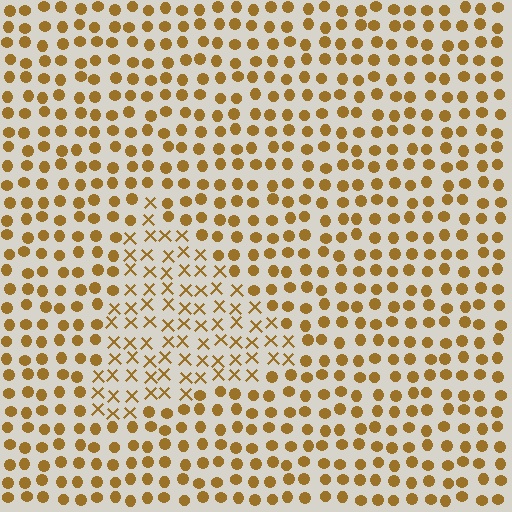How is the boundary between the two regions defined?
The boundary is defined by a change in element shape: X marks inside vs. circles outside. All elements share the same color and spacing.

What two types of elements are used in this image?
The image uses X marks inside the triangle region and circles outside it.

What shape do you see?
I see a triangle.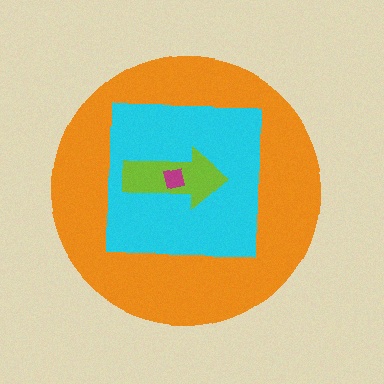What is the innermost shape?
The magenta square.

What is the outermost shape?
The orange circle.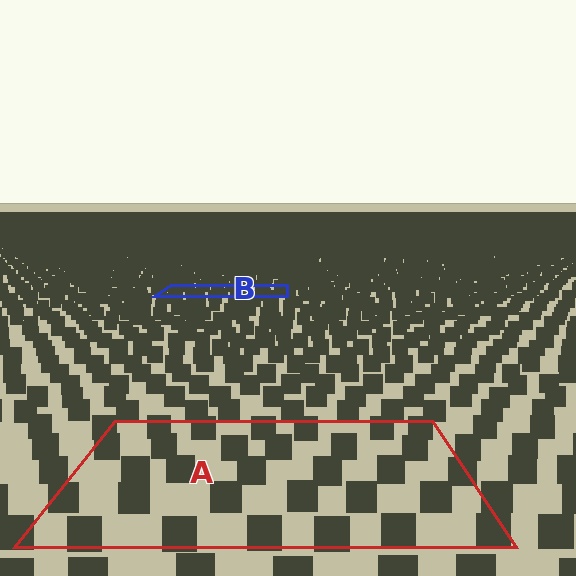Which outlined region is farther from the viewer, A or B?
Region B is farther from the viewer — the texture elements inside it appear smaller and more densely packed.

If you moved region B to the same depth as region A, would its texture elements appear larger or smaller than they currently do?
They would appear larger. At a closer depth, the same texture elements are projected at a bigger on-screen size.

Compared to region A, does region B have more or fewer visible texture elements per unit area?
Region B has more texture elements per unit area — they are packed more densely because it is farther away.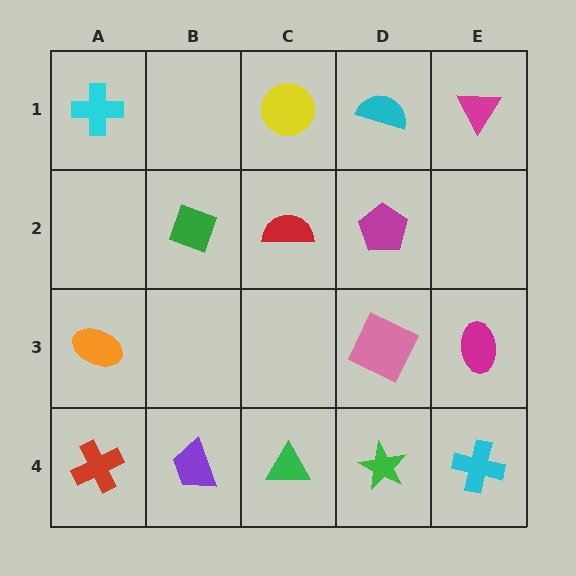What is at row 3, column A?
An orange ellipse.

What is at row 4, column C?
A green triangle.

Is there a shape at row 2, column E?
No, that cell is empty.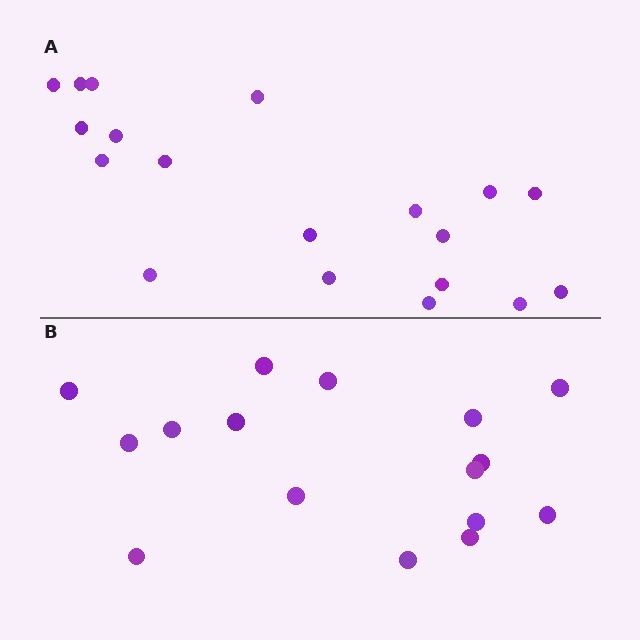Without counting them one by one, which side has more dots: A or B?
Region A (the top region) has more dots.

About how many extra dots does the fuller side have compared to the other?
Region A has just a few more — roughly 2 or 3 more dots than region B.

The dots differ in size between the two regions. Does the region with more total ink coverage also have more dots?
No. Region B has more total ink coverage because its dots are larger, but region A actually contains more individual dots. Total area can be misleading — the number of items is what matters here.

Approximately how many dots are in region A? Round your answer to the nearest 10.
About 20 dots. (The exact count is 19, which rounds to 20.)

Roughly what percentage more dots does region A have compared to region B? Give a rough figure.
About 20% more.